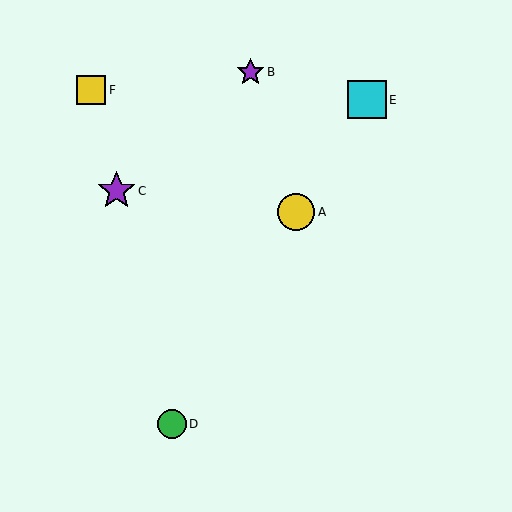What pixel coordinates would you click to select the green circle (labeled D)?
Click at (172, 424) to select the green circle D.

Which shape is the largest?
The cyan square (labeled E) is the largest.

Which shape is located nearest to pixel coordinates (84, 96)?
The yellow square (labeled F) at (91, 90) is nearest to that location.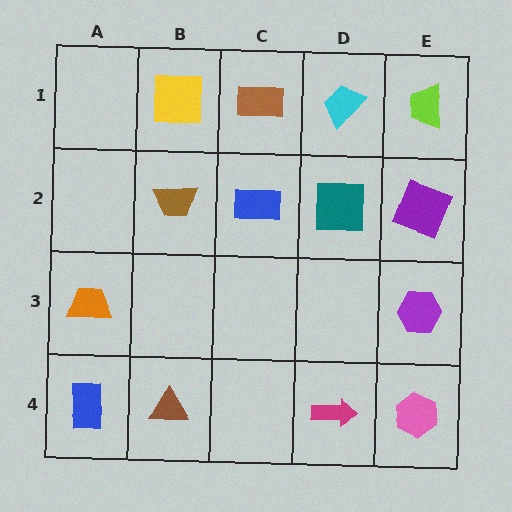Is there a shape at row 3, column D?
No, that cell is empty.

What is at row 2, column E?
A purple square.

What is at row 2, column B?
A brown trapezoid.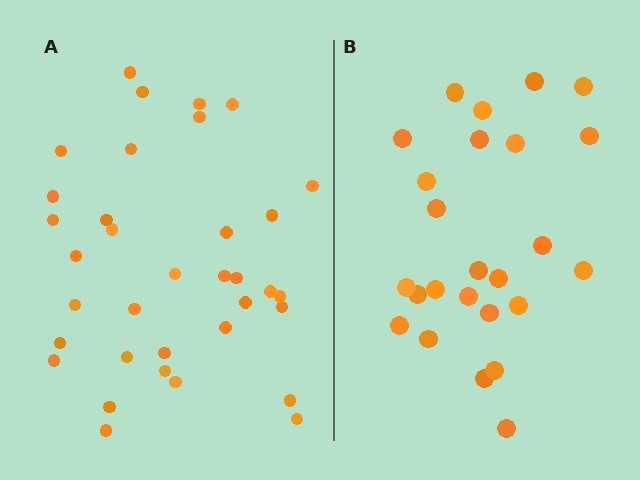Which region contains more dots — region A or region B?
Region A (the left region) has more dots.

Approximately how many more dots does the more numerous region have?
Region A has roughly 10 or so more dots than region B.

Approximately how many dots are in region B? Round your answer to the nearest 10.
About 20 dots. (The exact count is 25, which rounds to 20.)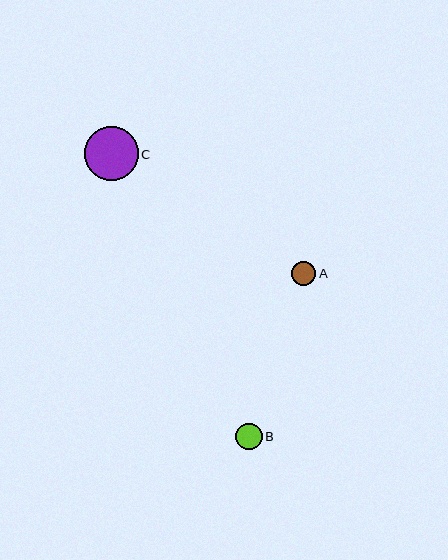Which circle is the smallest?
Circle A is the smallest with a size of approximately 25 pixels.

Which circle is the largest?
Circle C is the largest with a size of approximately 54 pixels.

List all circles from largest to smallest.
From largest to smallest: C, B, A.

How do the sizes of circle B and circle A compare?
Circle B and circle A are approximately the same size.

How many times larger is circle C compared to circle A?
Circle C is approximately 2.2 times the size of circle A.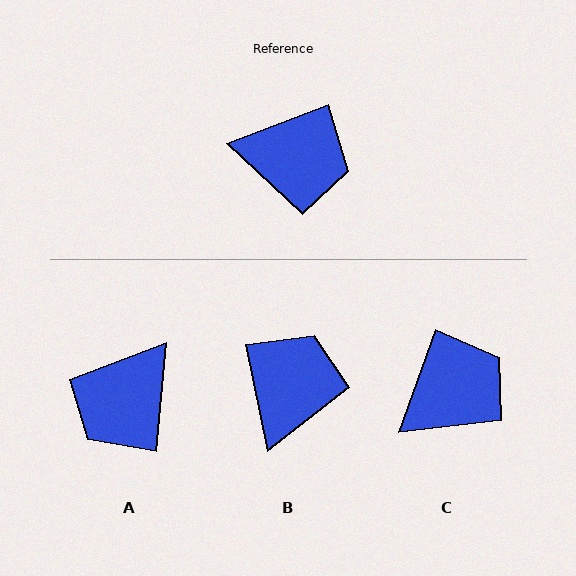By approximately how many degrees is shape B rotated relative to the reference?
Approximately 80 degrees counter-clockwise.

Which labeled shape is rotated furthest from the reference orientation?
A, about 116 degrees away.